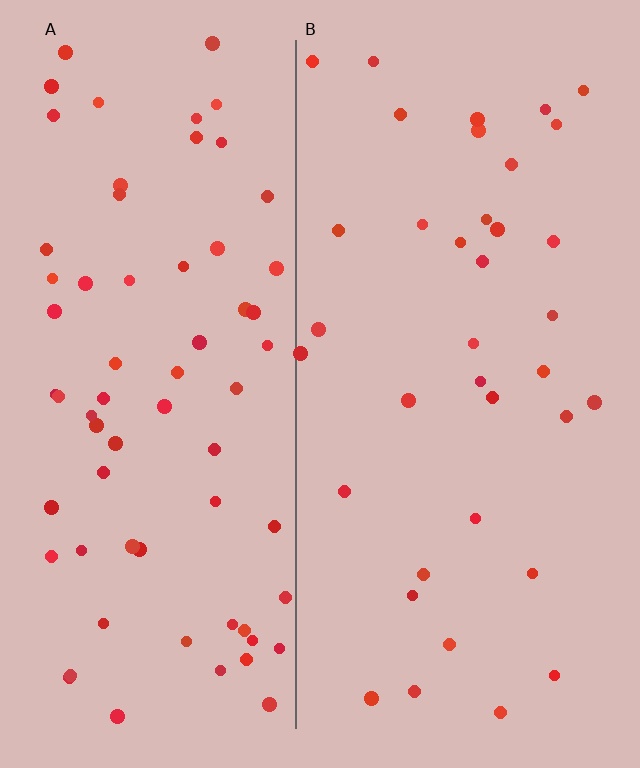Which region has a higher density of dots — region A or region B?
A (the left).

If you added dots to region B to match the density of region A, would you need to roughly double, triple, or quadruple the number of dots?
Approximately double.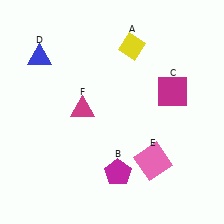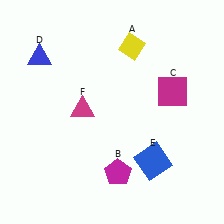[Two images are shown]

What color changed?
The square (E) changed from pink in Image 1 to blue in Image 2.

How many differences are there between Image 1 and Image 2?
There is 1 difference between the two images.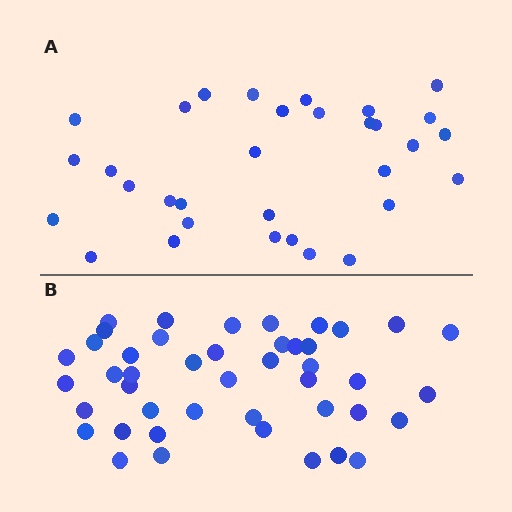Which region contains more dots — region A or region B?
Region B (the bottom region) has more dots.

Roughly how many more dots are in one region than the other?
Region B has roughly 12 or so more dots than region A.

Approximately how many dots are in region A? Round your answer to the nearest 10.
About 30 dots. (The exact count is 32, which rounds to 30.)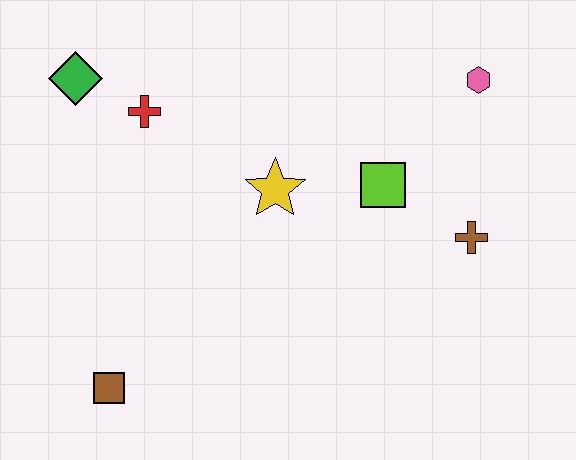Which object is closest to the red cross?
The green diamond is closest to the red cross.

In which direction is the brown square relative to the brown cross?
The brown square is to the left of the brown cross.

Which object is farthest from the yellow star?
The brown square is farthest from the yellow star.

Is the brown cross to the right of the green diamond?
Yes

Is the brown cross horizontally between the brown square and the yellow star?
No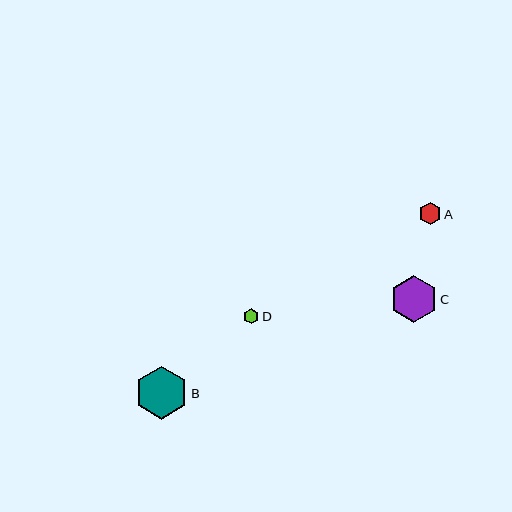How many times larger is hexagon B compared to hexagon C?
Hexagon B is approximately 1.1 times the size of hexagon C.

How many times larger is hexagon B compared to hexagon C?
Hexagon B is approximately 1.1 times the size of hexagon C.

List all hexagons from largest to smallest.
From largest to smallest: B, C, A, D.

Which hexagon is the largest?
Hexagon B is the largest with a size of approximately 53 pixels.